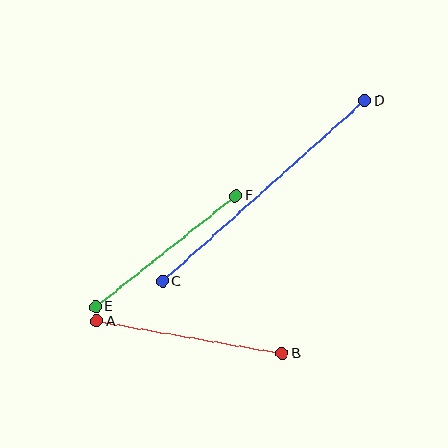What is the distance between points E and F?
The distance is approximately 179 pixels.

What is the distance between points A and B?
The distance is approximately 188 pixels.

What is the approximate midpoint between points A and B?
The midpoint is at approximately (189, 338) pixels.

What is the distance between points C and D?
The distance is approximately 271 pixels.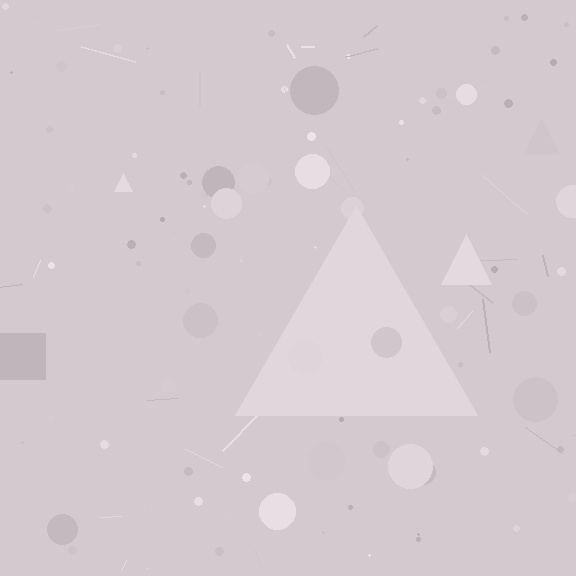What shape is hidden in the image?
A triangle is hidden in the image.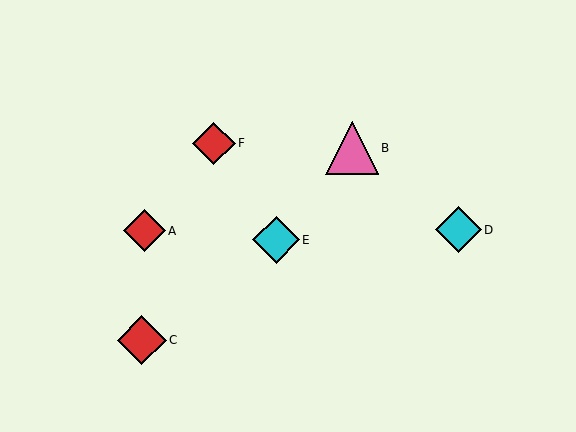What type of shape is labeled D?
Shape D is a cyan diamond.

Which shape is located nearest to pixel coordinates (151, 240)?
The red diamond (labeled A) at (144, 231) is nearest to that location.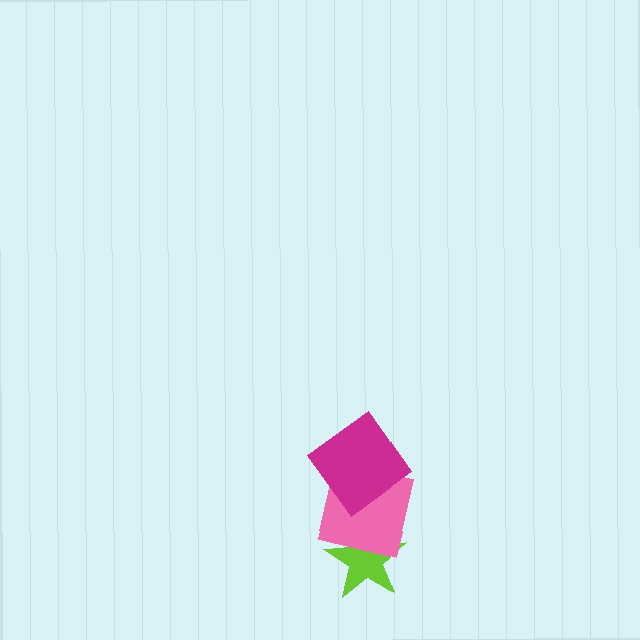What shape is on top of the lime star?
The pink square is on top of the lime star.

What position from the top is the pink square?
The pink square is 2nd from the top.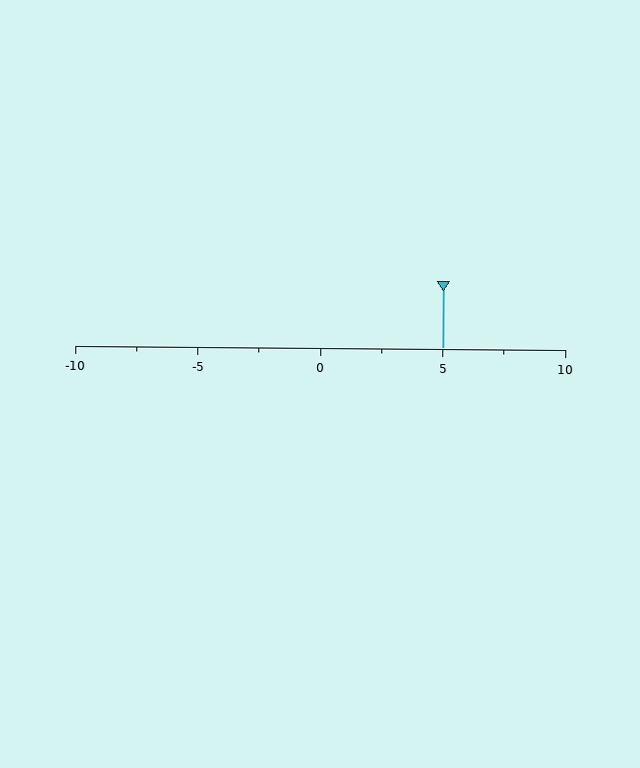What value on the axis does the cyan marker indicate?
The marker indicates approximately 5.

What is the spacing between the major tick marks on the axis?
The major ticks are spaced 5 apart.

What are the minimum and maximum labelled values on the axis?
The axis runs from -10 to 10.